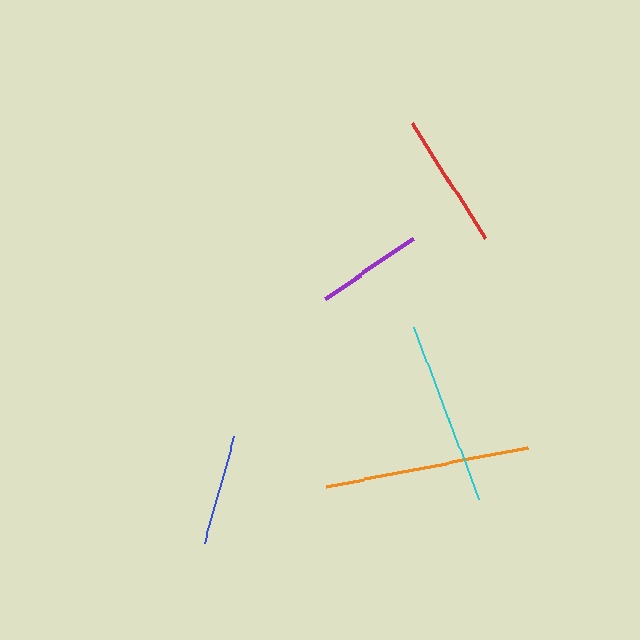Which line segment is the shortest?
The purple line is the shortest at approximately 106 pixels.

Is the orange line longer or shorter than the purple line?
The orange line is longer than the purple line.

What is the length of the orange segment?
The orange segment is approximately 205 pixels long.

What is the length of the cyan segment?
The cyan segment is approximately 184 pixels long.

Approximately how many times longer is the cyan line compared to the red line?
The cyan line is approximately 1.3 times the length of the red line.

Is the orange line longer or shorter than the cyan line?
The orange line is longer than the cyan line.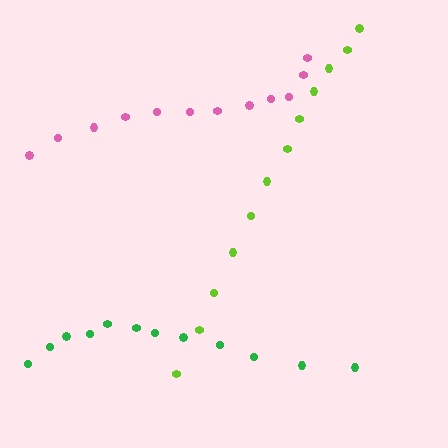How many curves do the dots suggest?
There are 3 distinct paths.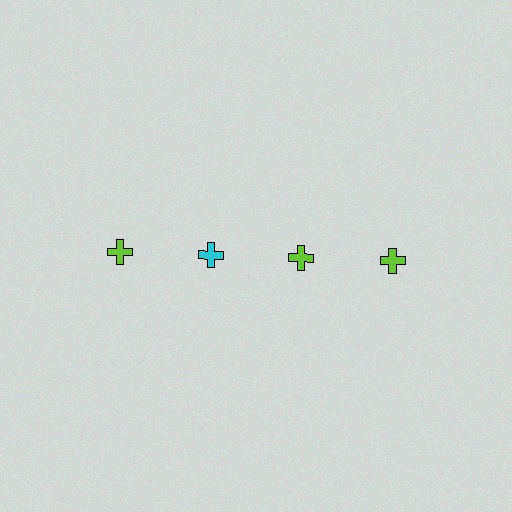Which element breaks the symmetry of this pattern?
The cyan cross in the top row, second from left column breaks the symmetry. All other shapes are lime crosses.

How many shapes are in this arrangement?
There are 4 shapes arranged in a grid pattern.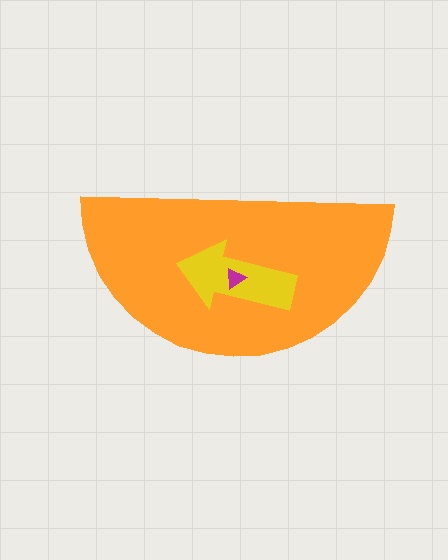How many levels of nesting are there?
3.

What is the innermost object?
The magenta triangle.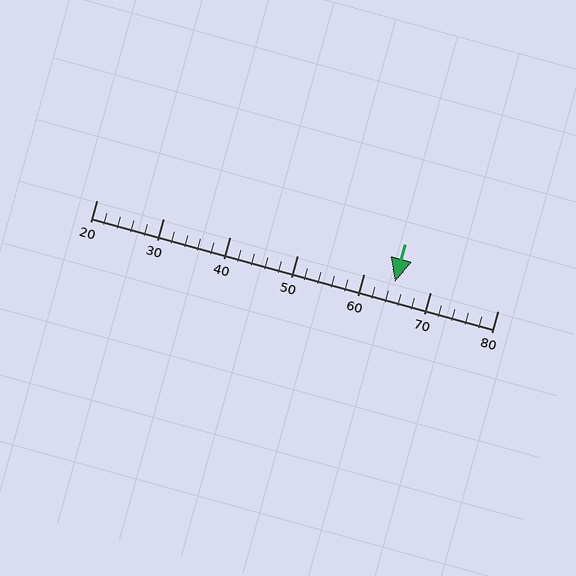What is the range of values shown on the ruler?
The ruler shows values from 20 to 80.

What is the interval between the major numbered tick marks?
The major tick marks are spaced 10 units apart.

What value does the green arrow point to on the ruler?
The green arrow points to approximately 65.